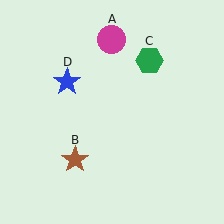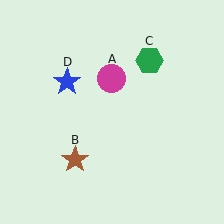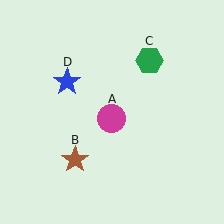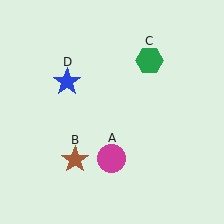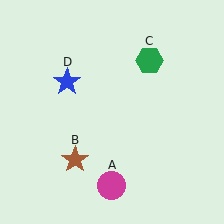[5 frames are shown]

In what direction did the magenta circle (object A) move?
The magenta circle (object A) moved down.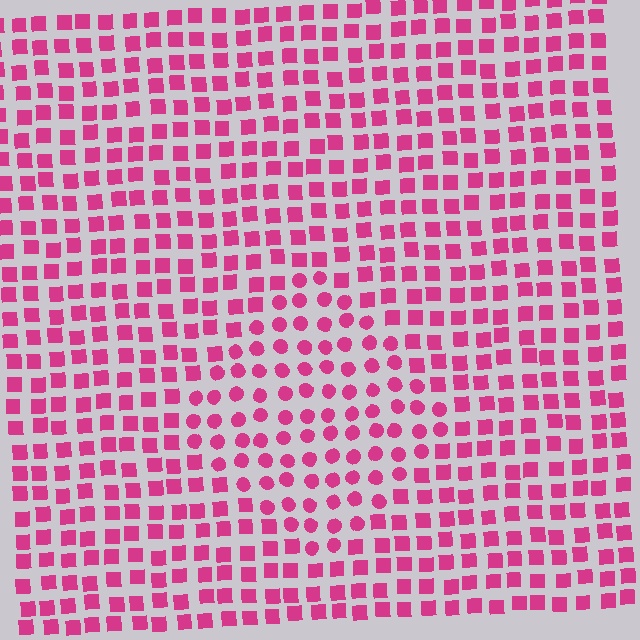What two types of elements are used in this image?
The image uses circles inside the diamond region and squares outside it.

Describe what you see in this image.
The image is filled with small magenta elements arranged in a uniform grid. A diamond-shaped region contains circles, while the surrounding area contains squares. The boundary is defined purely by the change in element shape.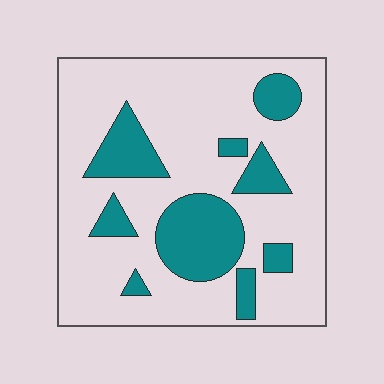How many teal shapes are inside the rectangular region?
9.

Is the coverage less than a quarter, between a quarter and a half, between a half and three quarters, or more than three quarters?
Less than a quarter.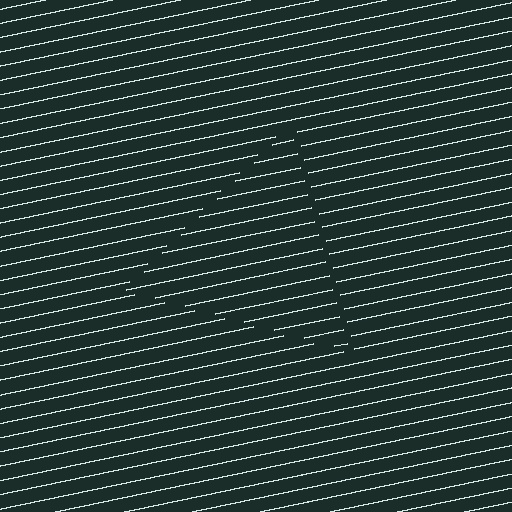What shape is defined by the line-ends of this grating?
An illusory triangle. The interior of the shape contains the same grating, shifted by half a period — the contour is defined by the phase discontinuity where line-ends from the inner and outer gratings abut.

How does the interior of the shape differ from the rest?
The interior of the shape contains the same grating, shifted by half a period — the contour is defined by the phase discontinuity where line-ends from the inner and outer gratings abut.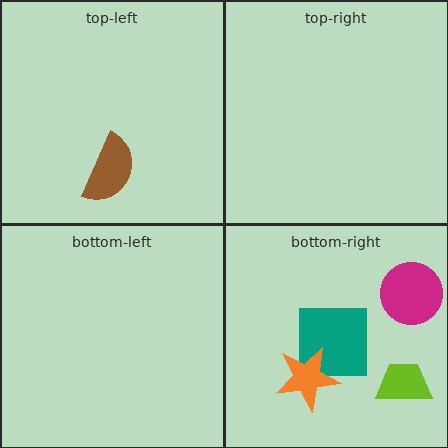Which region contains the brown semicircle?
The top-left region.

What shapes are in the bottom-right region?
The magenta circle, the teal square, the lime trapezoid, the orange star.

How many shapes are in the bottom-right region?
4.